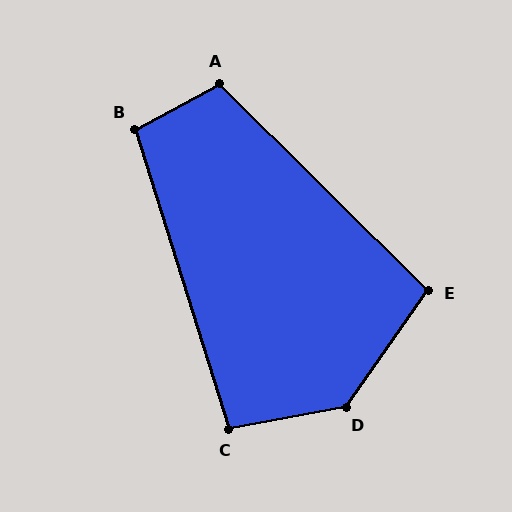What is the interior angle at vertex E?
Approximately 99 degrees (obtuse).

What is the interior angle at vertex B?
Approximately 100 degrees (obtuse).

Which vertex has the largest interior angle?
D, at approximately 136 degrees.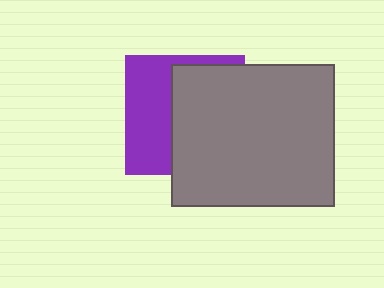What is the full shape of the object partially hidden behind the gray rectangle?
The partially hidden object is a purple square.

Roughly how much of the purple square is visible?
A small part of it is visible (roughly 42%).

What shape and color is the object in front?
The object in front is a gray rectangle.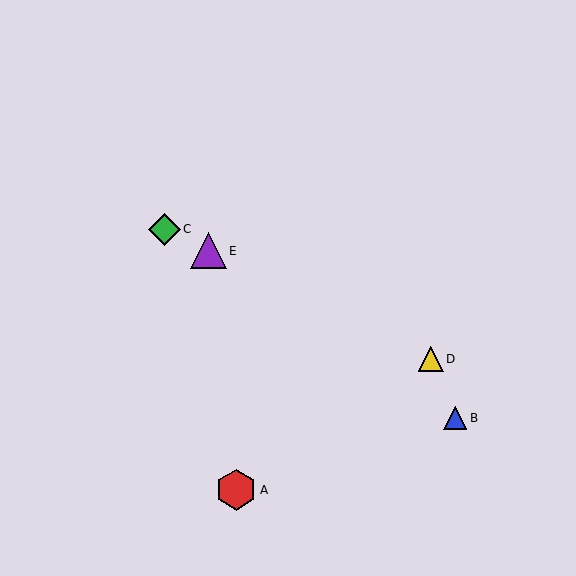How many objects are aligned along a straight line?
3 objects (C, D, E) are aligned along a straight line.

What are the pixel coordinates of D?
Object D is at (431, 359).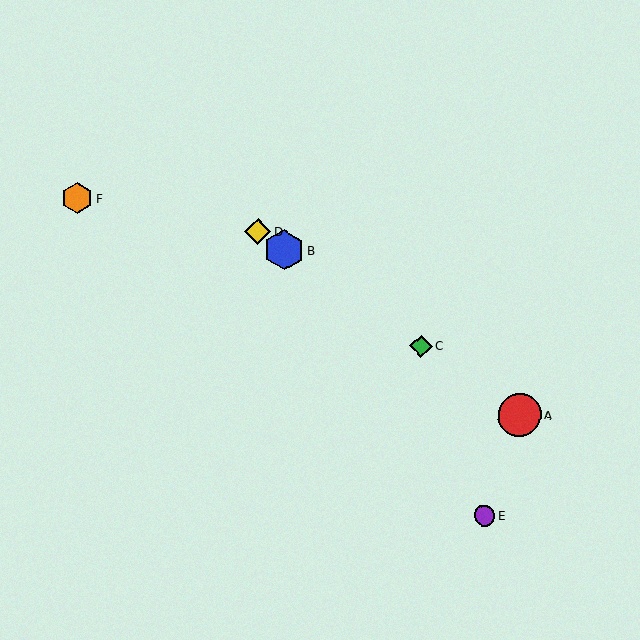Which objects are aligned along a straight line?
Objects A, B, C, D are aligned along a straight line.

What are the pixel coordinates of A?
Object A is at (519, 415).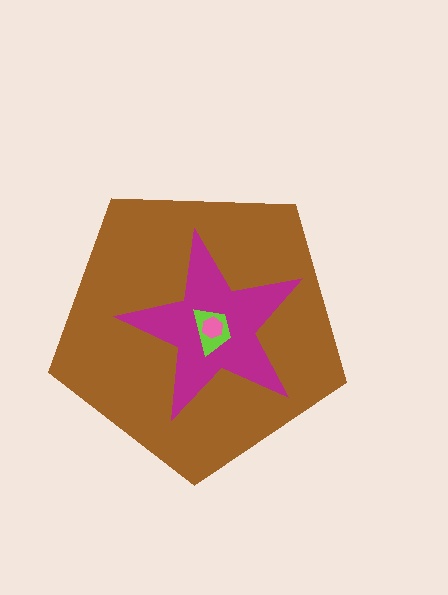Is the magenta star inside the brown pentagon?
Yes.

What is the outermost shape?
The brown pentagon.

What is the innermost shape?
The pink hexagon.